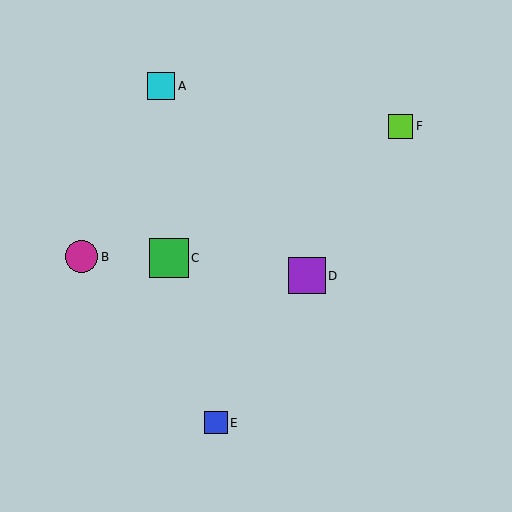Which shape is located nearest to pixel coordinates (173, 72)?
The cyan square (labeled A) at (161, 86) is nearest to that location.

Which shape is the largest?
The green square (labeled C) is the largest.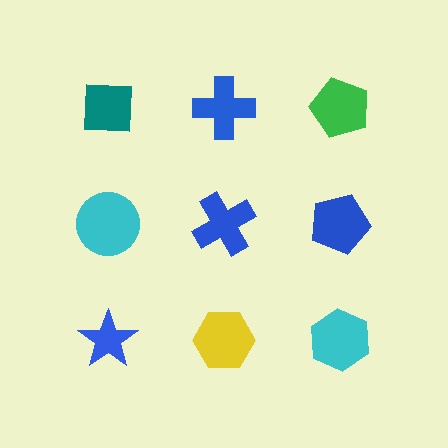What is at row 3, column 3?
A cyan hexagon.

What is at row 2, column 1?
A cyan circle.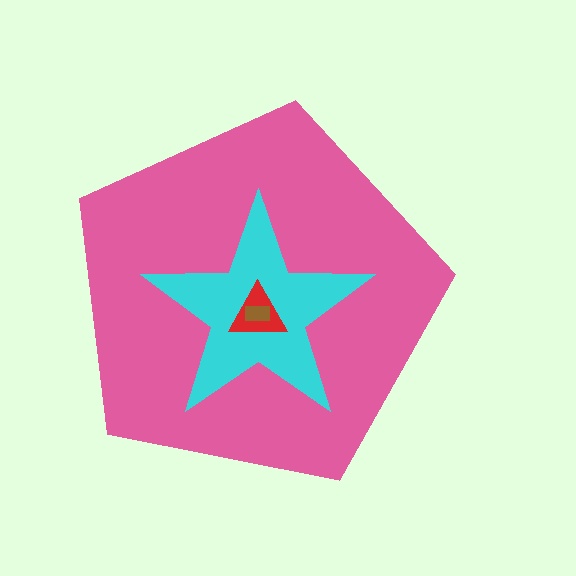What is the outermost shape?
The pink pentagon.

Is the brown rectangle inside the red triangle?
Yes.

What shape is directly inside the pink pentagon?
The cyan star.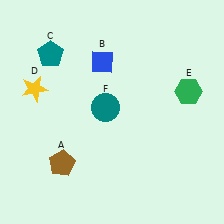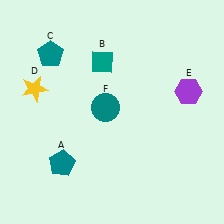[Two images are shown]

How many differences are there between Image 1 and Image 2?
There are 3 differences between the two images.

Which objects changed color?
A changed from brown to teal. B changed from blue to teal. E changed from green to purple.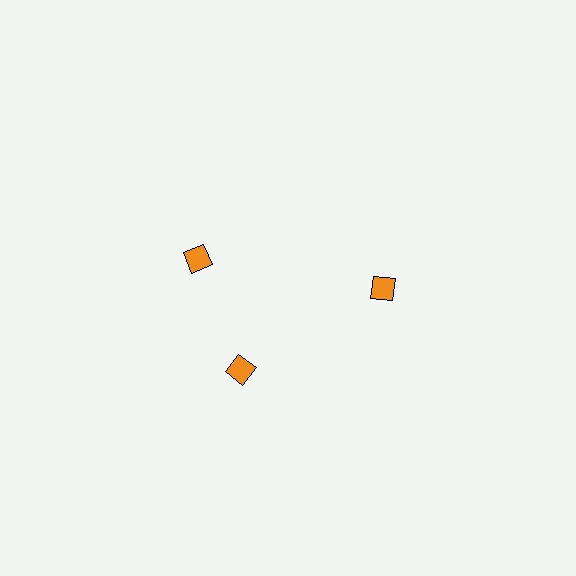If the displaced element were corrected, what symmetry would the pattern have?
It would have 3-fold rotational symmetry — the pattern would map onto itself every 120 degrees.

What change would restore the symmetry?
The symmetry would be restored by rotating it back into even spacing with its neighbors so that all 3 diamonds sit at equal angles and equal distance from the center.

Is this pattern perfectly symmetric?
No. The 3 orange diamonds are arranged in a ring, but one element near the 11 o'clock position is rotated out of alignment along the ring, breaking the 3-fold rotational symmetry.